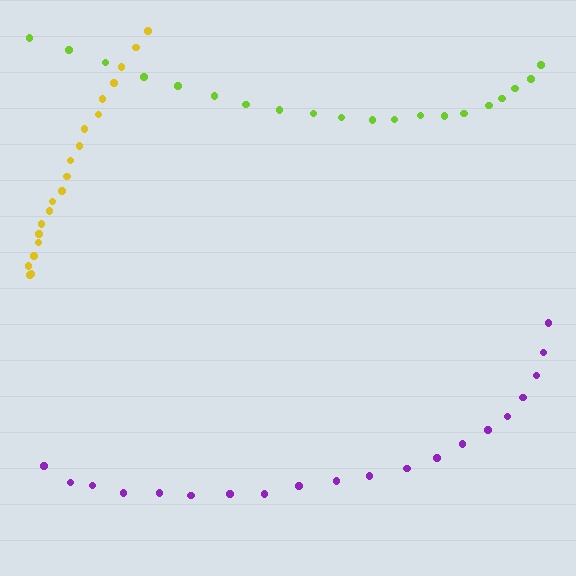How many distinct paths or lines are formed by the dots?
There are 3 distinct paths.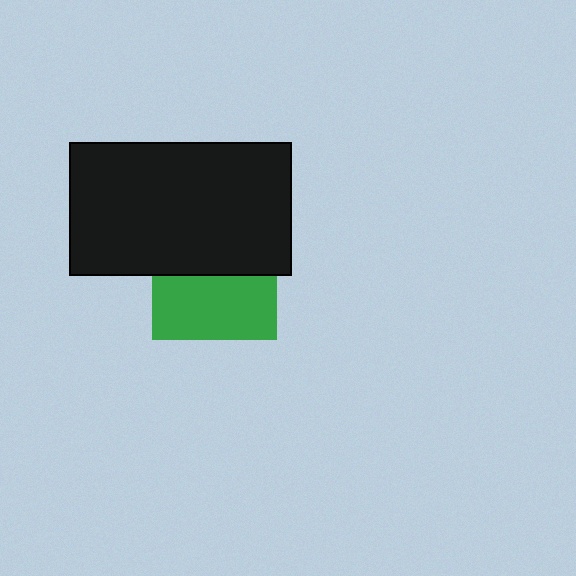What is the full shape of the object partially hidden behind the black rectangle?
The partially hidden object is a green square.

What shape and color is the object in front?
The object in front is a black rectangle.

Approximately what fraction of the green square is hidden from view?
Roughly 48% of the green square is hidden behind the black rectangle.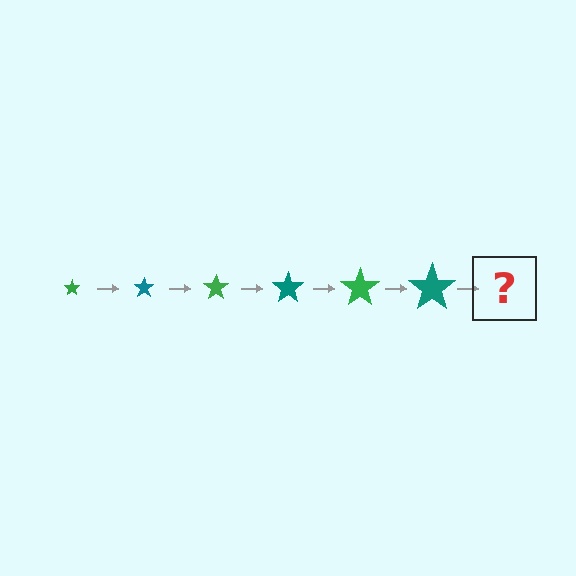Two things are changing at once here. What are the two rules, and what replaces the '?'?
The two rules are that the star grows larger each step and the color cycles through green and teal. The '?' should be a green star, larger than the previous one.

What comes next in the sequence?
The next element should be a green star, larger than the previous one.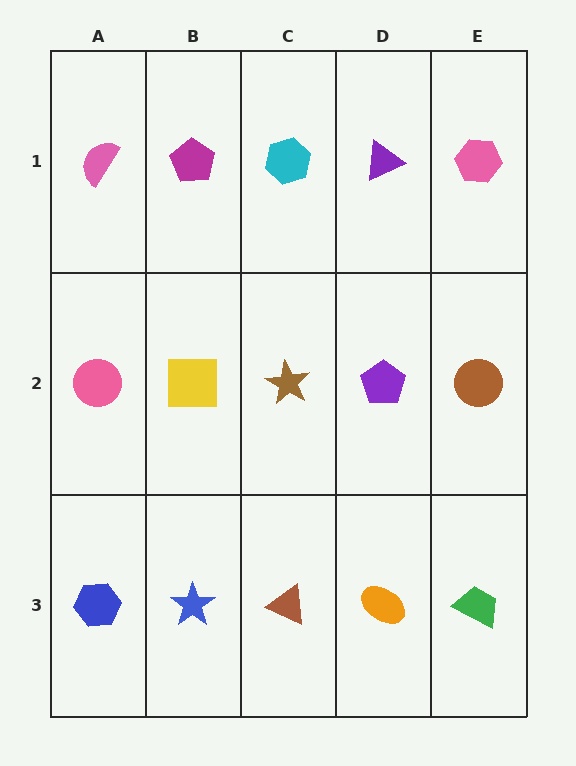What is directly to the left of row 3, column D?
A brown triangle.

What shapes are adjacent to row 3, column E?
A brown circle (row 2, column E), an orange ellipse (row 3, column D).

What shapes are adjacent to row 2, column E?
A pink hexagon (row 1, column E), a green trapezoid (row 3, column E), a purple pentagon (row 2, column D).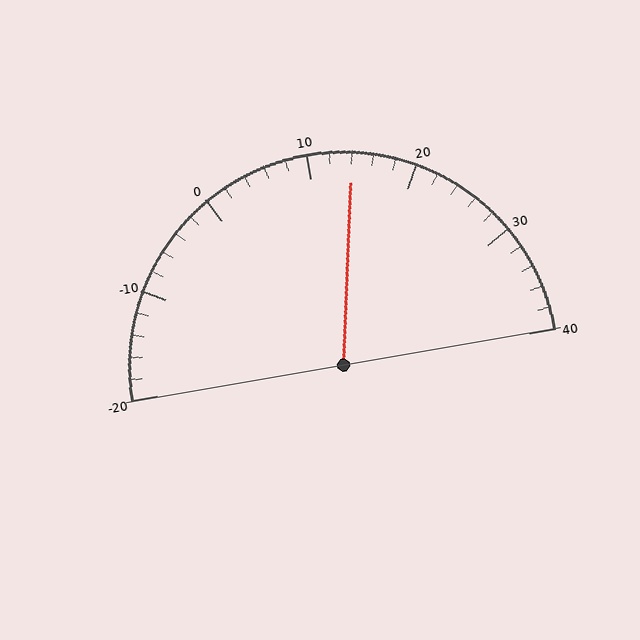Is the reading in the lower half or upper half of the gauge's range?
The reading is in the upper half of the range (-20 to 40).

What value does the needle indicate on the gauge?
The needle indicates approximately 14.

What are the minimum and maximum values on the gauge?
The gauge ranges from -20 to 40.